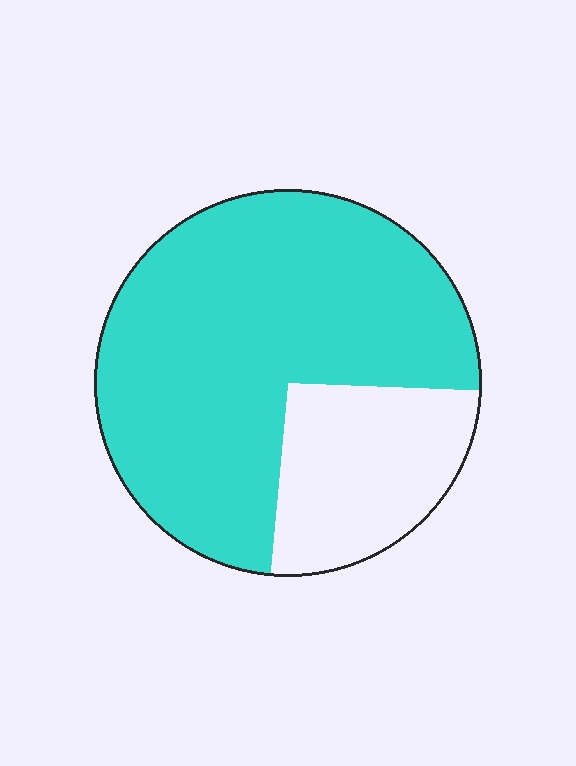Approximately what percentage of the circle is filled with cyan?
Approximately 75%.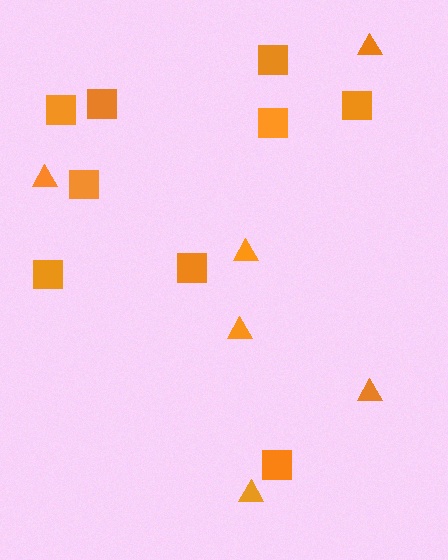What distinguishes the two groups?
There are 2 groups: one group of triangles (6) and one group of squares (9).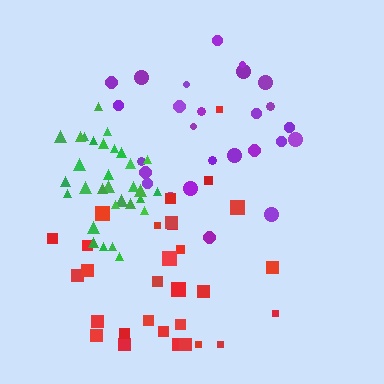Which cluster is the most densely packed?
Green.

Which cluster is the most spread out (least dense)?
Red.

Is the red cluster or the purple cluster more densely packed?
Purple.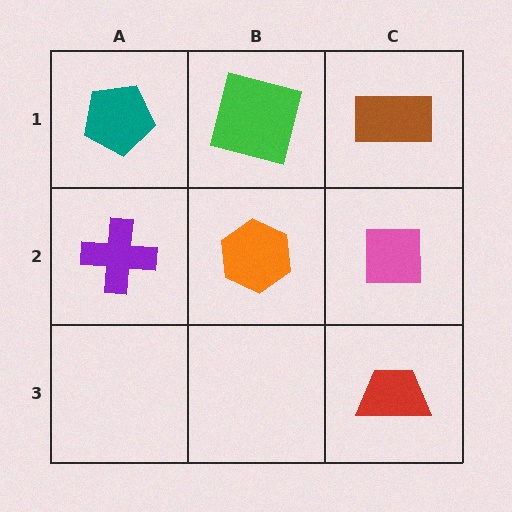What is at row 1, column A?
A teal pentagon.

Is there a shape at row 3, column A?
No, that cell is empty.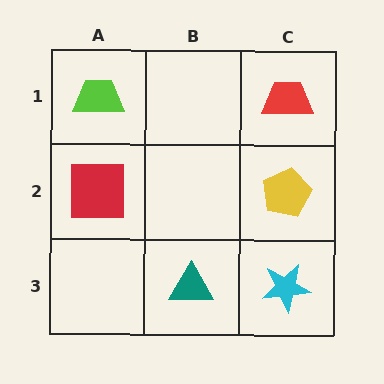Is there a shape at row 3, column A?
No, that cell is empty.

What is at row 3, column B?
A teal triangle.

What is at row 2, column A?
A red square.